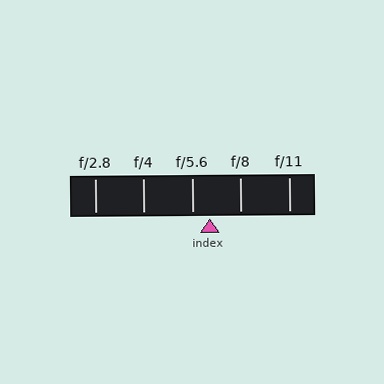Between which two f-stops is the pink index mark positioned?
The index mark is between f/5.6 and f/8.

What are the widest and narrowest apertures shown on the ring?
The widest aperture shown is f/2.8 and the narrowest is f/11.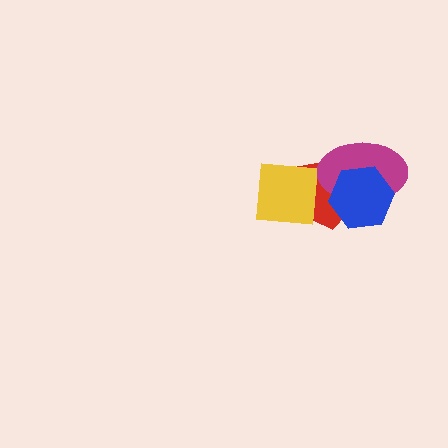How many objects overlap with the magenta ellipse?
2 objects overlap with the magenta ellipse.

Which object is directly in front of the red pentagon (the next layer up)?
The yellow square is directly in front of the red pentagon.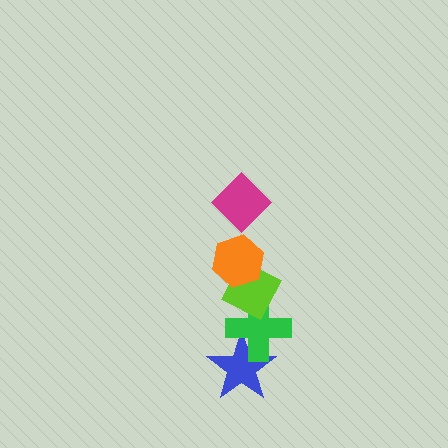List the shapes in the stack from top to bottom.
From top to bottom: the magenta diamond, the orange hexagon, the lime diamond, the green cross, the blue star.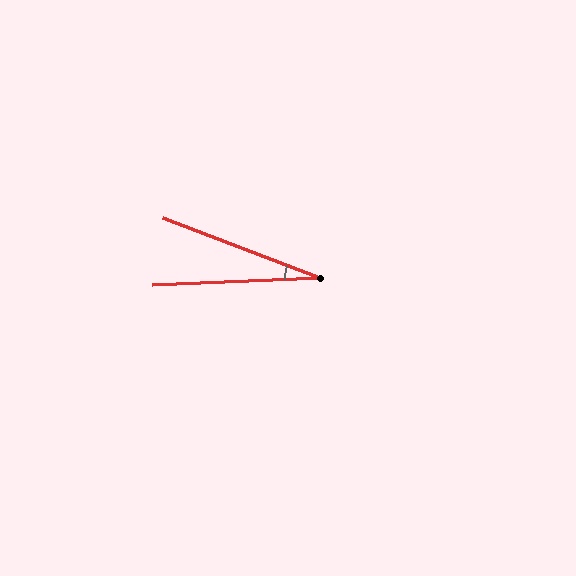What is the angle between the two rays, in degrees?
Approximately 24 degrees.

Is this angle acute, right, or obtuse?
It is acute.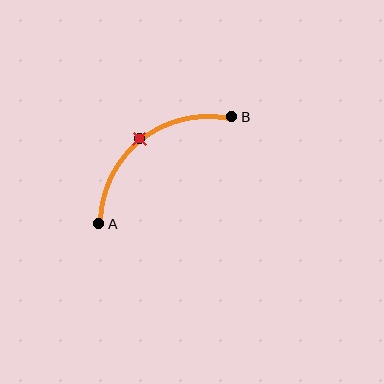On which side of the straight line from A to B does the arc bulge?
The arc bulges above and to the left of the straight line connecting A and B.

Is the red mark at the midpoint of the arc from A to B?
Yes. The red mark lies on the arc at equal arc-length from both A and B — it is the arc midpoint.